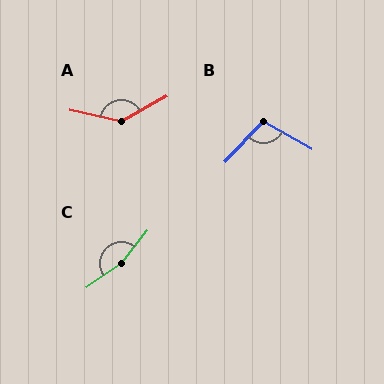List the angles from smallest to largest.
B (105°), A (138°), C (163°).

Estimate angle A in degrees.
Approximately 138 degrees.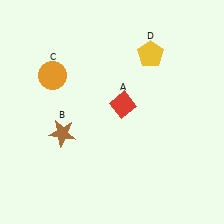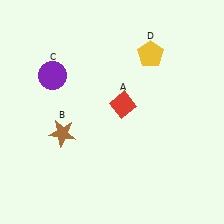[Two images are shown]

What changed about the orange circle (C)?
In Image 1, C is orange. In Image 2, it changed to purple.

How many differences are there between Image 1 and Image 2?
There is 1 difference between the two images.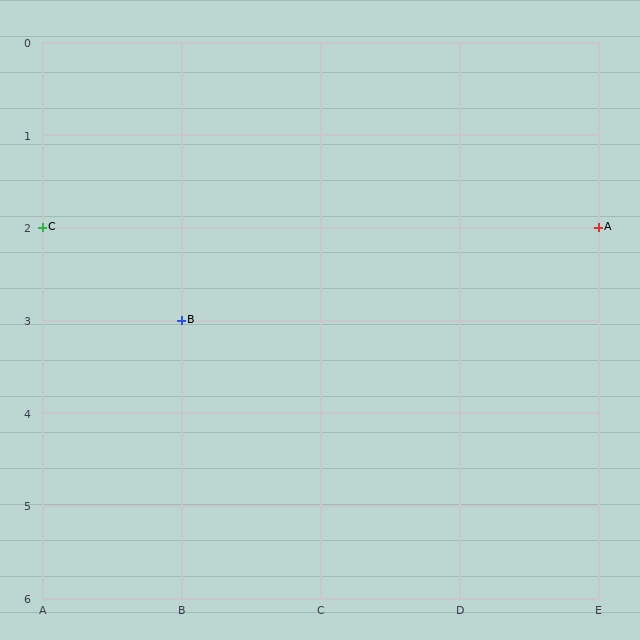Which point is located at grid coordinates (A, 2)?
Point C is at (A, 2).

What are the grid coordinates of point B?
Point B is at grid coordinates (B, 3).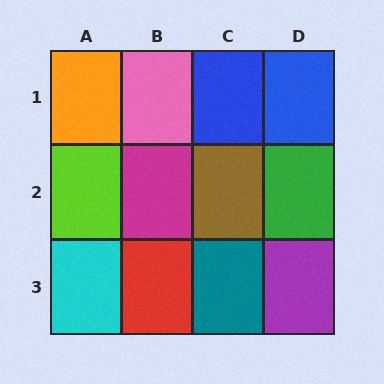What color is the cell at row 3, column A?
Cyan.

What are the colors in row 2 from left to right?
Lime, magenta, brown, green.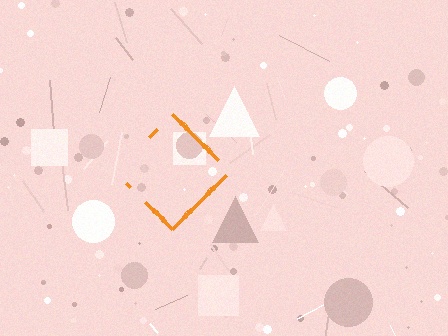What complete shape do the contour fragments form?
The contour fragments form a diamond.